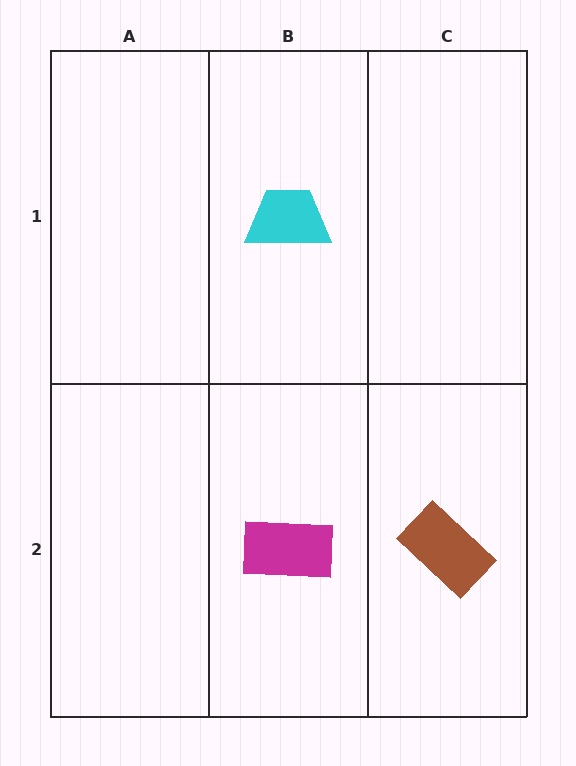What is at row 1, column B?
A cyan trapezoid.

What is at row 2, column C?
A brown rectangle.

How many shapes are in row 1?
1 shape.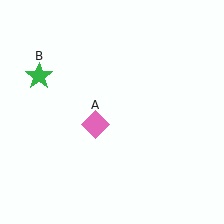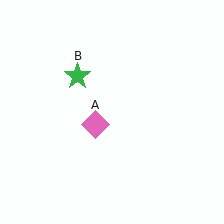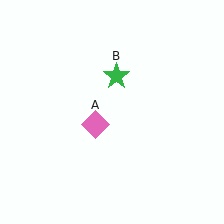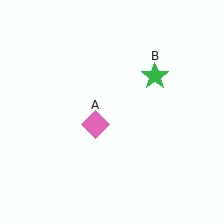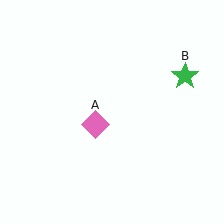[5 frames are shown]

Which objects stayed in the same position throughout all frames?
Pink diamond (object A) remained stationary.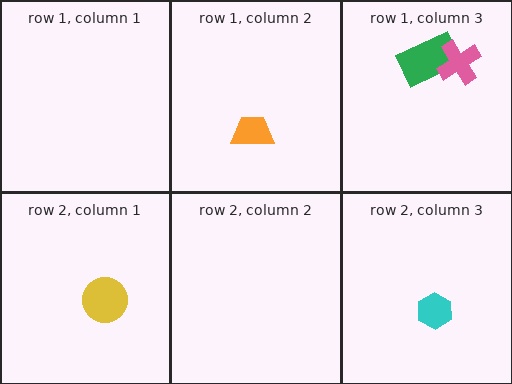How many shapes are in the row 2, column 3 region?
1.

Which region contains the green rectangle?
The row 1, column 3 region.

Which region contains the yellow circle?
The row 2, column 1 region.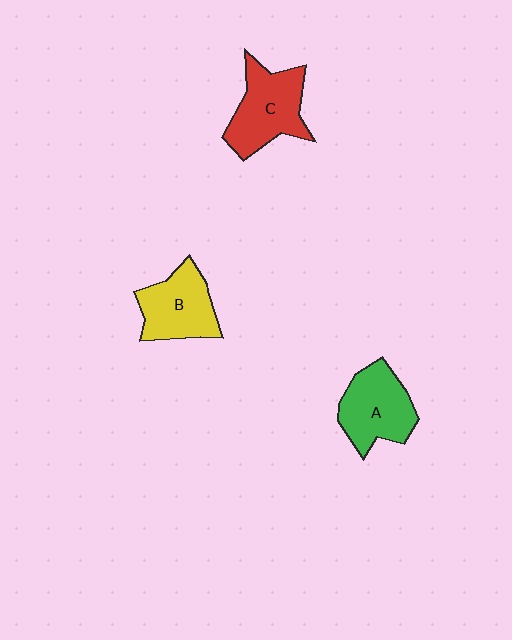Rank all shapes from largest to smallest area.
From largest to smallest: C (red), A (green), B (yellow).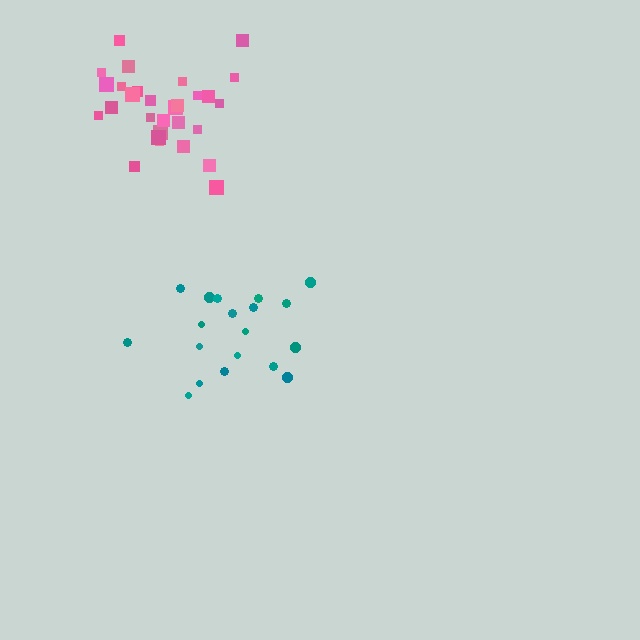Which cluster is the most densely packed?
Pink.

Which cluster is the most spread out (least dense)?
Teal.